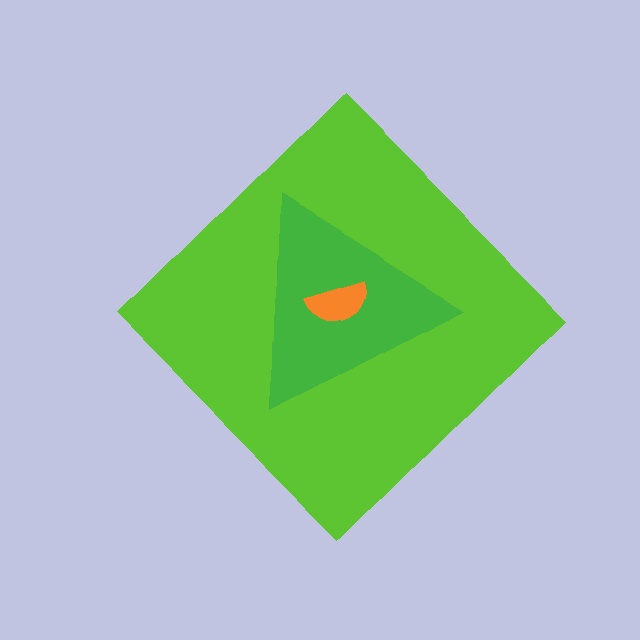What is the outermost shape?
The lime diamond.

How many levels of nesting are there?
3.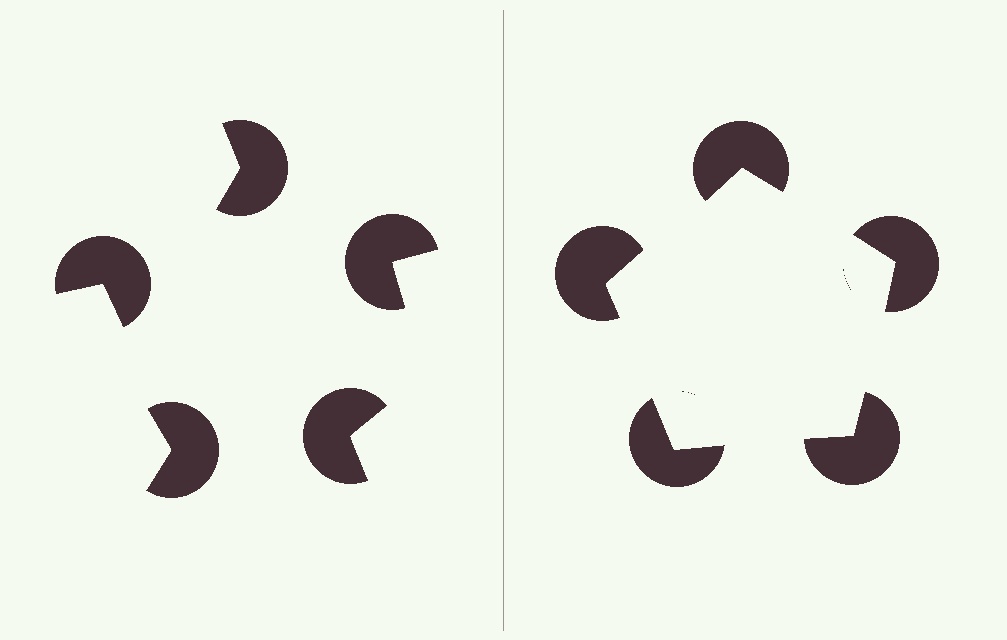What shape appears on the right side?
An illusory pentagon.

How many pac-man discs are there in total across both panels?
10 — 5 on each side.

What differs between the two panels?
The pac-man discs are positioned identically on both sides; only the wedge orientations differ. On the right they align to a pentagon; on the left they are misaligned.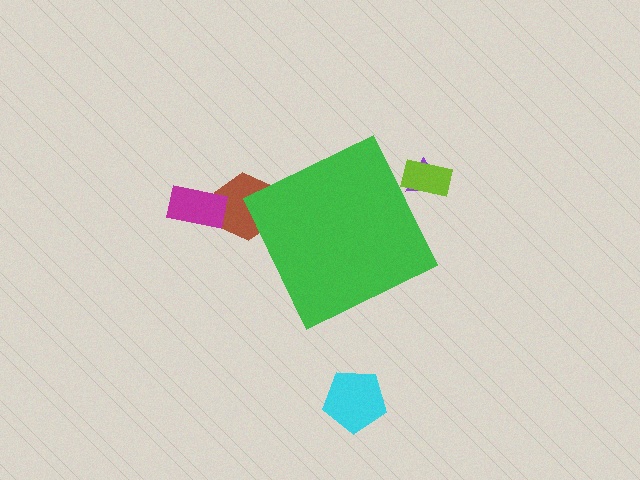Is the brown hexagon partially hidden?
Yes, the brown hexagon is partially hidden behind the green diamond.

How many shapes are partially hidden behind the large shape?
3 shapes are partially hidden.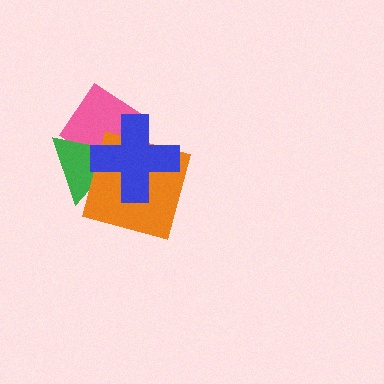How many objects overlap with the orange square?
3 objects overlap with the orange square.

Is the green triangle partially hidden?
Yes, it is partially covered by another shape.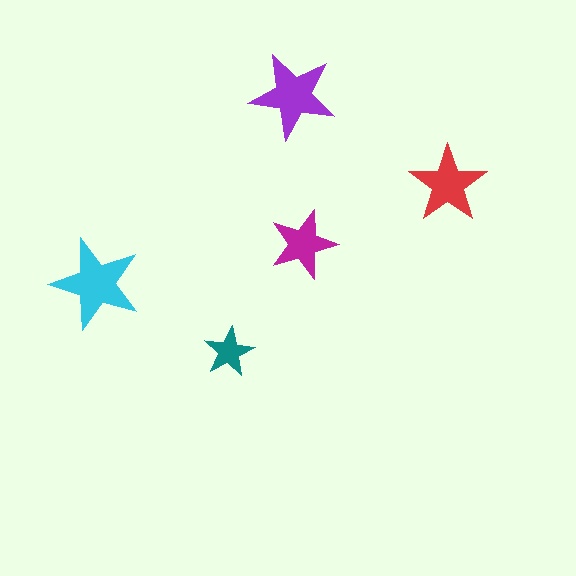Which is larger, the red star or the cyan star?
The cyan one.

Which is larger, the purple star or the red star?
The purple one.